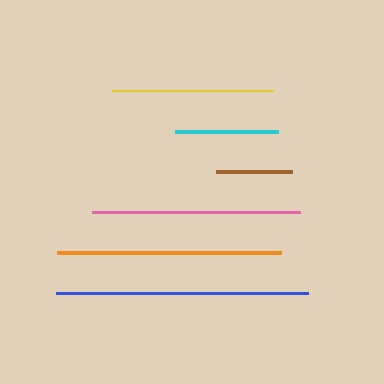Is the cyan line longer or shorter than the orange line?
The orange line is longer than the cyan line.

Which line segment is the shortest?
The brown line is the shortest at approximately 75 pixels.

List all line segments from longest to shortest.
From longest to shortest: blue, orange, pink, yellow, cyan, brown.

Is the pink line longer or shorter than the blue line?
The blue line is longer than the pink line.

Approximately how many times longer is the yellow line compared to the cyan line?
The yellow line is approximately 1.6 times the length of the cyan line.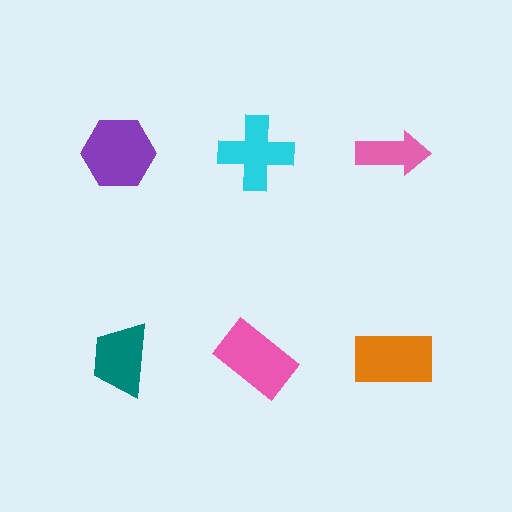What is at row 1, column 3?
A pink arrow.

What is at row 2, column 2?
A pink rectangle.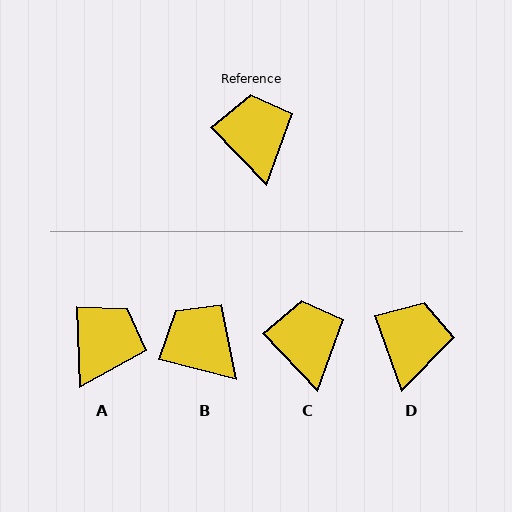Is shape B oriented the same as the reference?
No, it is off by about 32 degrees.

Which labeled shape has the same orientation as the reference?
C.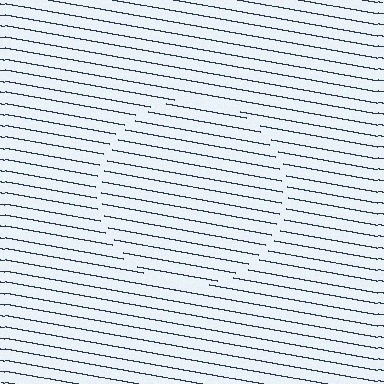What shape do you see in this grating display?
An illusory circle. The interior of the shape contains the same grating, shifted by half a period — the contour is defined by the phase discontinuity where line-ends from the inner and outer gratings abut.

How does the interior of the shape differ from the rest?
The interior of the shape contains the same grating, shifted by half a period — the contour is defined by the phase discontinuity where line-ends from the inner and outer gratings abut.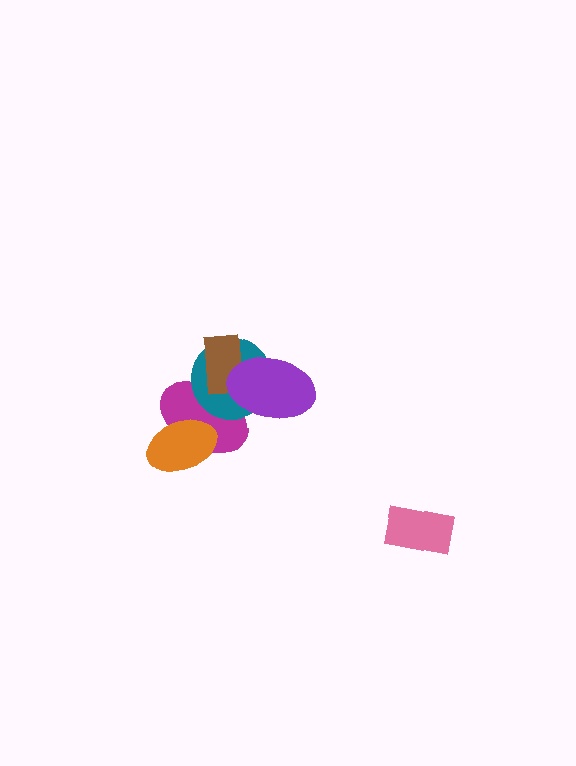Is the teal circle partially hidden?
Yes, it is partially covered by another shape.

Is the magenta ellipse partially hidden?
Yes, it is partially covered by another shape.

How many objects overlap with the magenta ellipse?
4 objects overlap with the magenta ellipse.